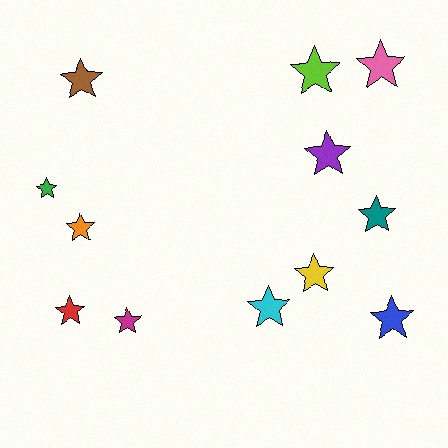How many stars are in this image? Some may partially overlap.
There are 12 stars.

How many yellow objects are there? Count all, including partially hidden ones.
There is 1 yellow object.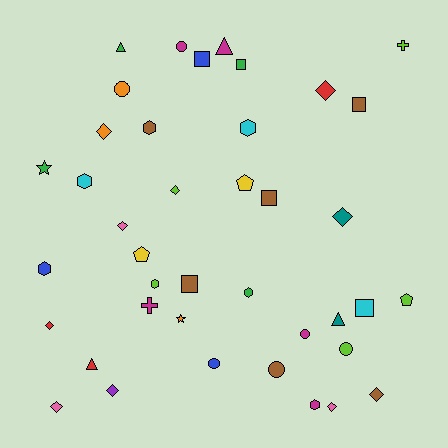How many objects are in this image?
There are 40 objects.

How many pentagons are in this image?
There are 3 pentagons.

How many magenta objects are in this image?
There are 5 magenta objects.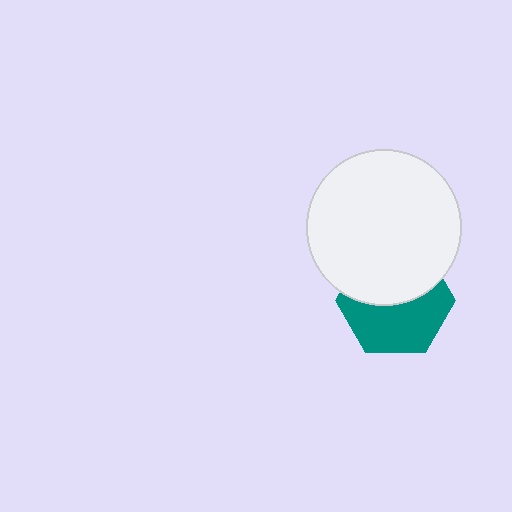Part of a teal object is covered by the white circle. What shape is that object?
It is a hexagon.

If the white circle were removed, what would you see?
You would see the complete teal hexagon.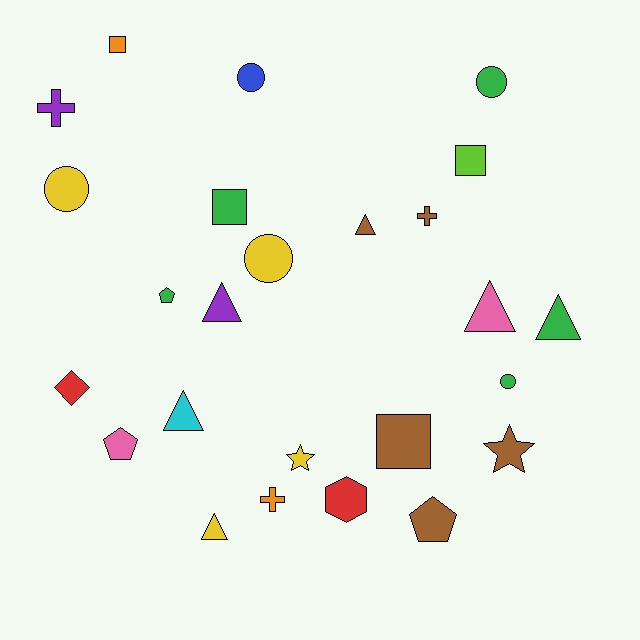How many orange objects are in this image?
There are 2 orange objects.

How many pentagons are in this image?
There are 3 pentagons.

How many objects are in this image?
There are 25 objects.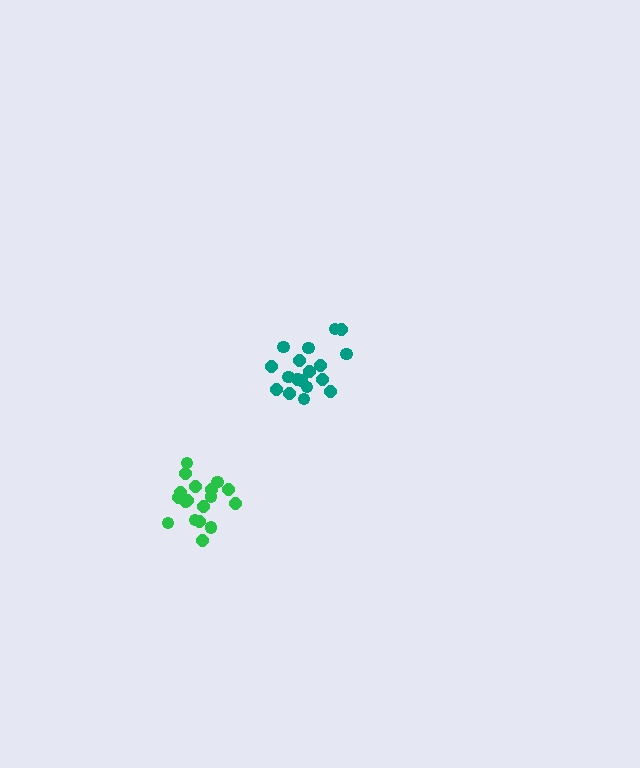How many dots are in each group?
Group 1: 18 dots, Group 2: 18 dots (36 total).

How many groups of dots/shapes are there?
There are 2 groups.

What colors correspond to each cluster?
The clusters are colored: teal, green.